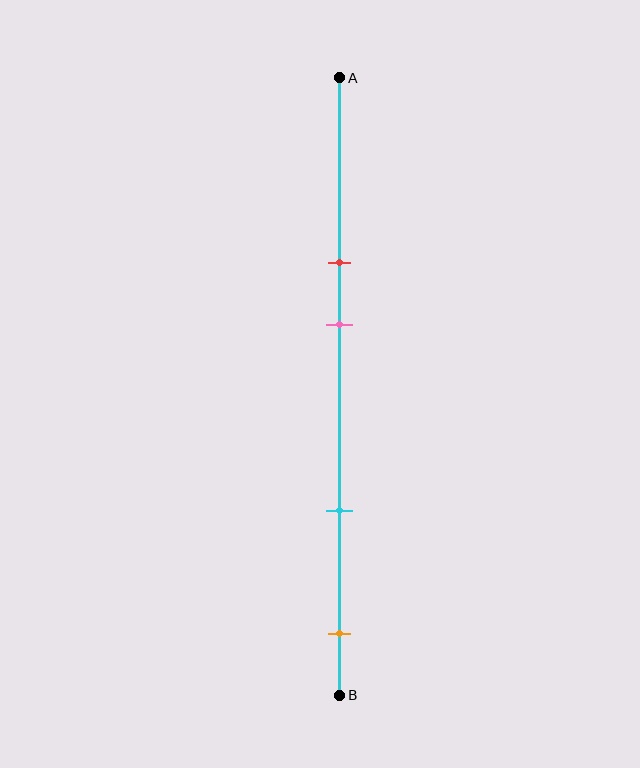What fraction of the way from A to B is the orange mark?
The orange mark is approximately 90% (0.9) of the way from A to B.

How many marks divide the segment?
There are 4 marks dividing the segment.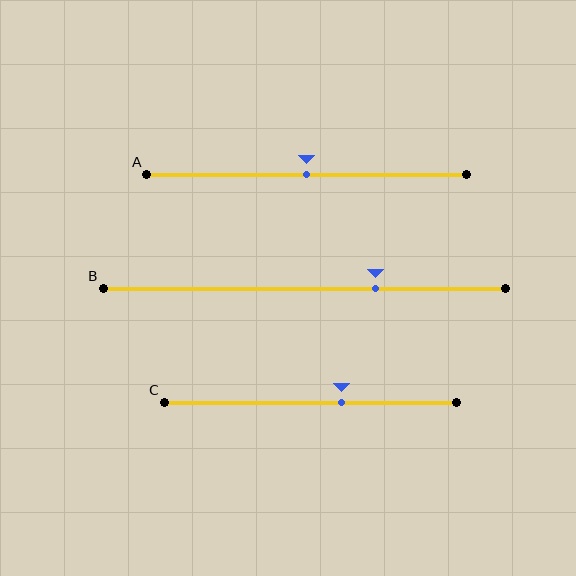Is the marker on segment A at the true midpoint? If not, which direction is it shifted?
Yes, the marker on segment A is at the true midpoint.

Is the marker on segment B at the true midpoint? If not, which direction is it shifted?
No, the marker on segment B is shifted to the right by about 18% of the segment length.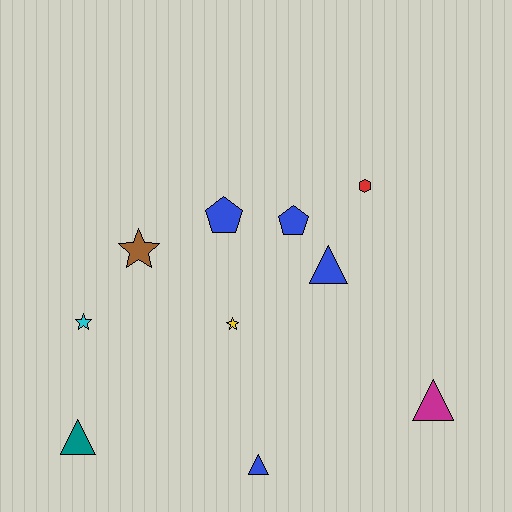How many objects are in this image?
There are 10 objects.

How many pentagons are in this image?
There are 2 pentagons.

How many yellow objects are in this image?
There is 1 yellow object.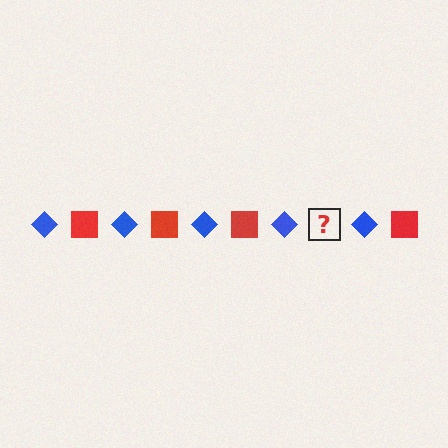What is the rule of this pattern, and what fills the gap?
The rule is that the pattern alternates between blue diamond and red square. The gap should be filled with a red square.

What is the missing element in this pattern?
The missing element is a red square.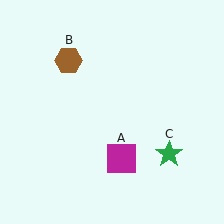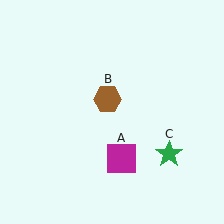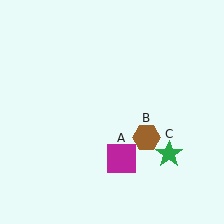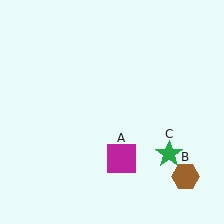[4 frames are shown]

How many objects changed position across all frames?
1 object changed position: brown hexagon (object B).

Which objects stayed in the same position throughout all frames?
Magenta square (object A) and green star (object C) remained stationary.